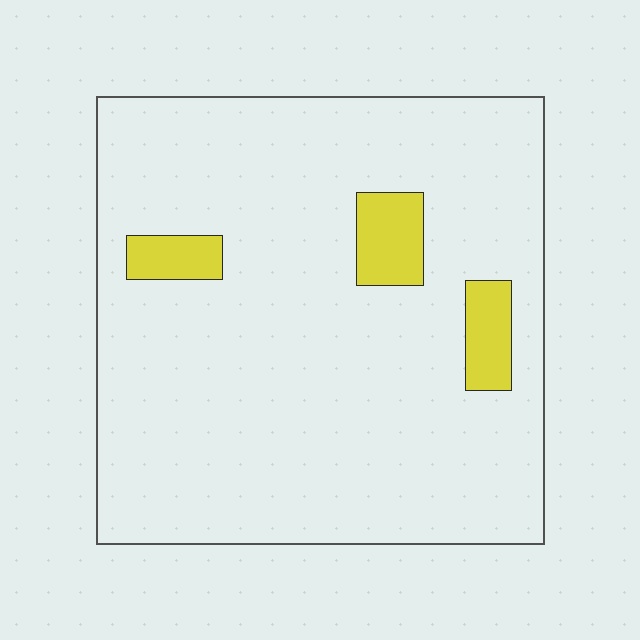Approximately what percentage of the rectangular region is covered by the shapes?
Approximately 10%.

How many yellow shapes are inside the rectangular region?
3.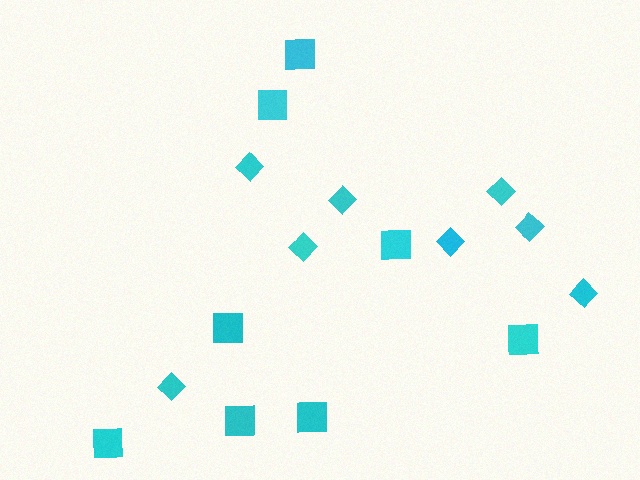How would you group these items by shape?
There are 2 groups: one group of diamonds (8) and one group of squares (8).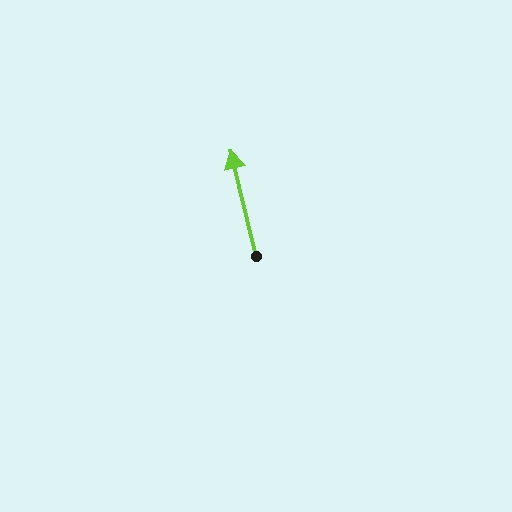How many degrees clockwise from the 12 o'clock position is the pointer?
Approximately 347 degrees.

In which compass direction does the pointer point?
North.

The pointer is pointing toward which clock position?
Roughly 12 o'clock.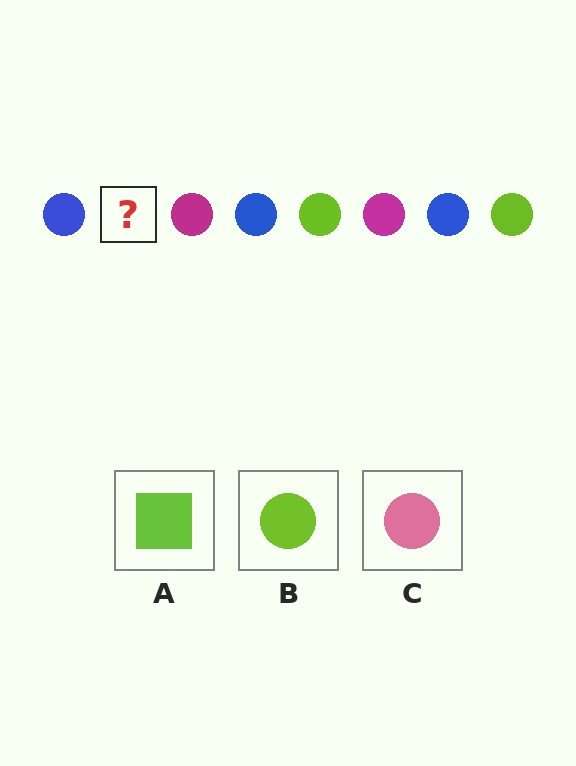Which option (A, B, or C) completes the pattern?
B.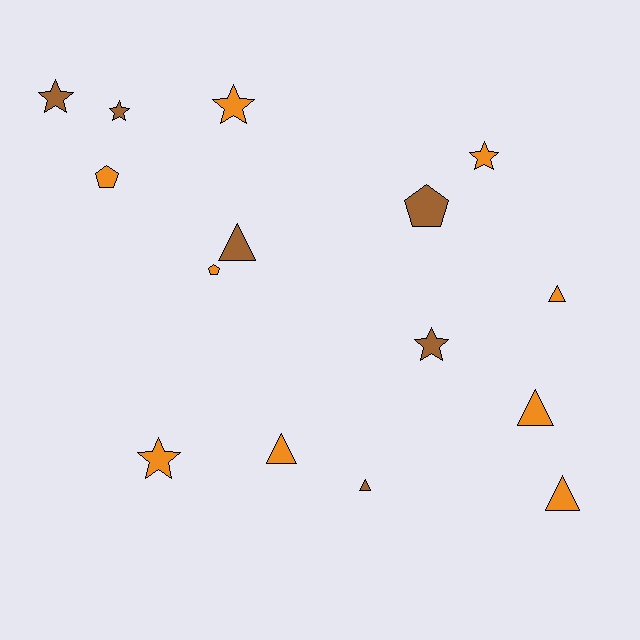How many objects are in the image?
There are 15 objects.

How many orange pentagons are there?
There are 2 orange pentagons.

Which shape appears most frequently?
Star, with 6 objects.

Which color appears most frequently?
Orange, with 9 objects.